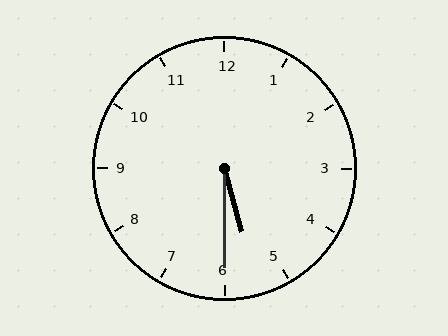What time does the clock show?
5:30.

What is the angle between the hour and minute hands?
Approximately 15 degrees.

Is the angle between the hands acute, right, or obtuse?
It is acute.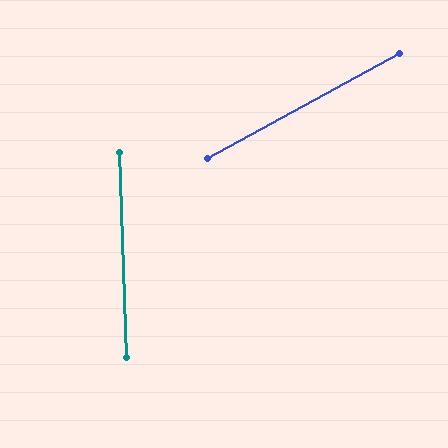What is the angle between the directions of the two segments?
Approximately 63 degrees.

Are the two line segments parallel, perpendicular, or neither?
Neither parallel nor perpendicular — they differ by about 63°.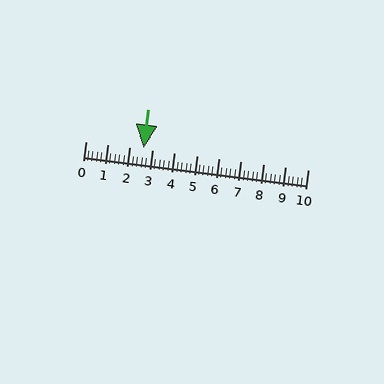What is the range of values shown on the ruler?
The ruler shows values from 0 to 10.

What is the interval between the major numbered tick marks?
The major tick marks are spaced 1 units apart.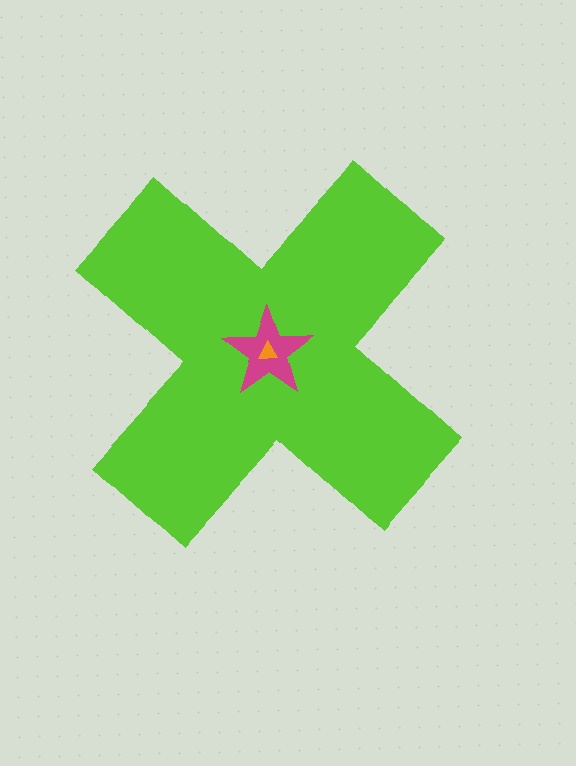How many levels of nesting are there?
3.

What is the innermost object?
The orange triangle.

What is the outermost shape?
The lime cross.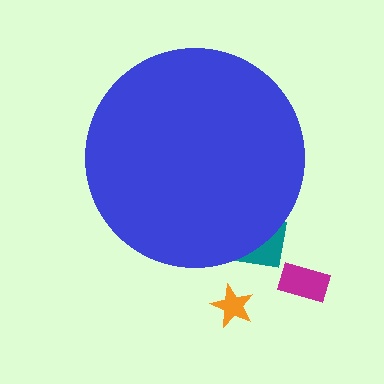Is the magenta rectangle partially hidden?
No, the magenta rectangle is fully visible.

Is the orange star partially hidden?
No, the orange star is fully visible.